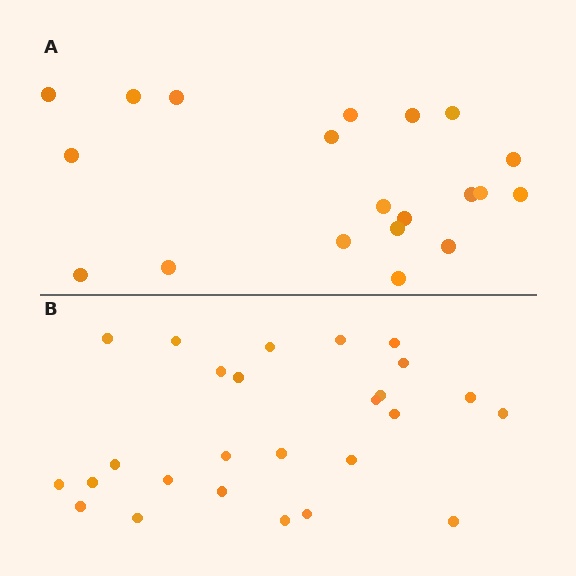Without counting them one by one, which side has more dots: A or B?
Region B (the bottom region) has more dots.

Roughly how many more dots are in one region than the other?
Region B has about 6 more dots than region A.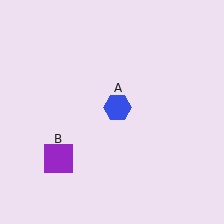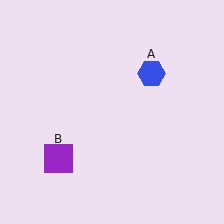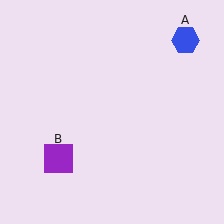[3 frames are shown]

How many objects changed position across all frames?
1 object changed position: blue hexagon (object A).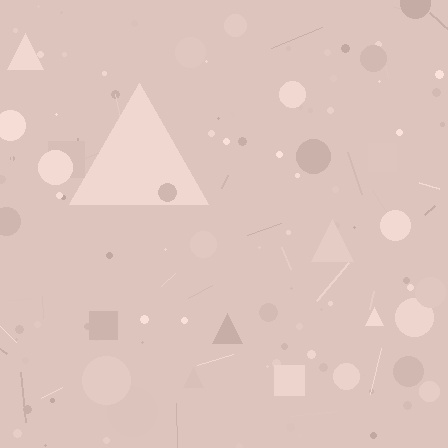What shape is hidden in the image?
A triangle is hidden in the image.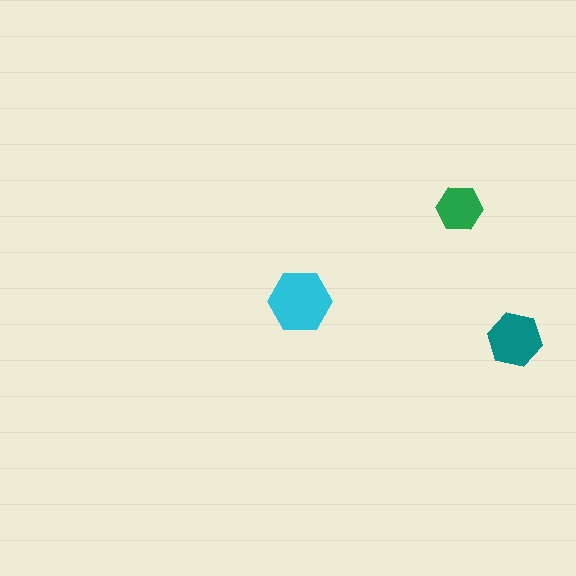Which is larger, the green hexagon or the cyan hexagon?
The cyan one.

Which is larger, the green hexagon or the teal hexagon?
The teal one.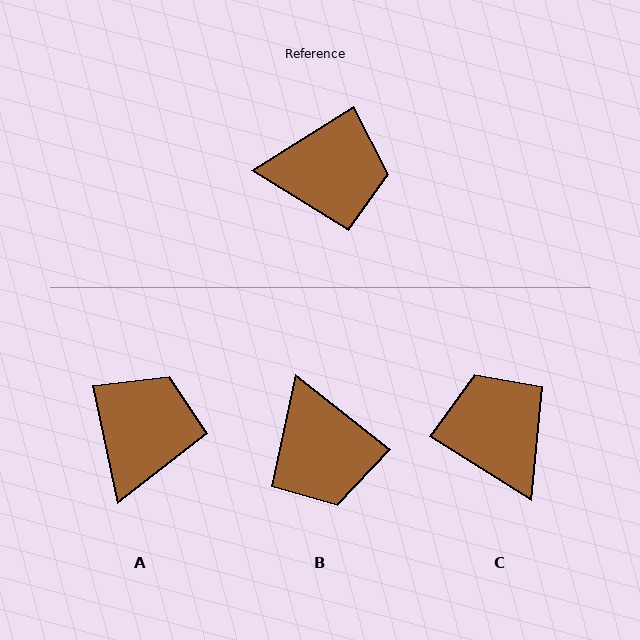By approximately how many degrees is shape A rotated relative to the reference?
Approximately 70 degrees counter-clockwise.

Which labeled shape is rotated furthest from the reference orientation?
C, about 116 degrees away.